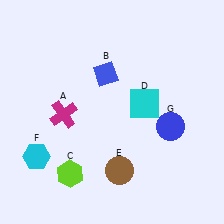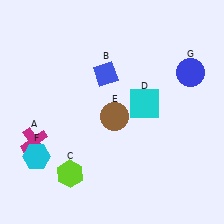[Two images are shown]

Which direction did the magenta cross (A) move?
The magenta cross (A) moved left.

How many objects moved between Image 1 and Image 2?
3 objects moved between the two images.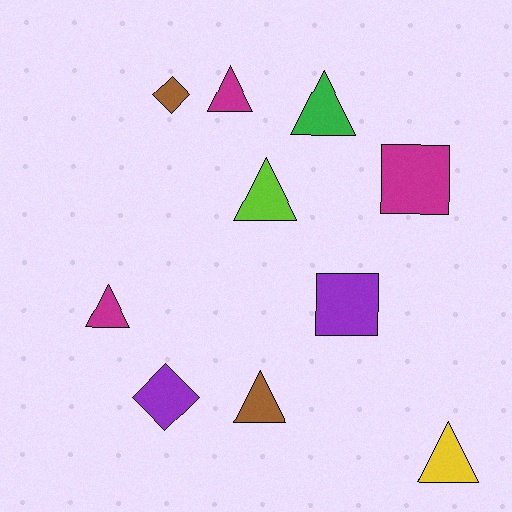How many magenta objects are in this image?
There are 3 magenta objects.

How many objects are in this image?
There are 10 objects.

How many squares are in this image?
There are 2 squares.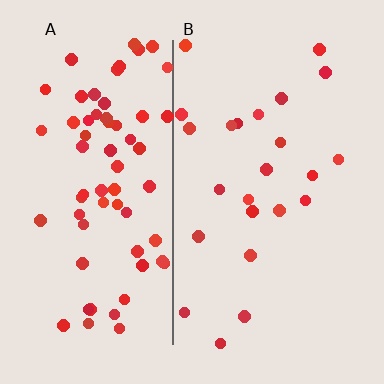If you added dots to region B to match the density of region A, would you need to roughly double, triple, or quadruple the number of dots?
Approximately triple.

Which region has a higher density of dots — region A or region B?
A (the left).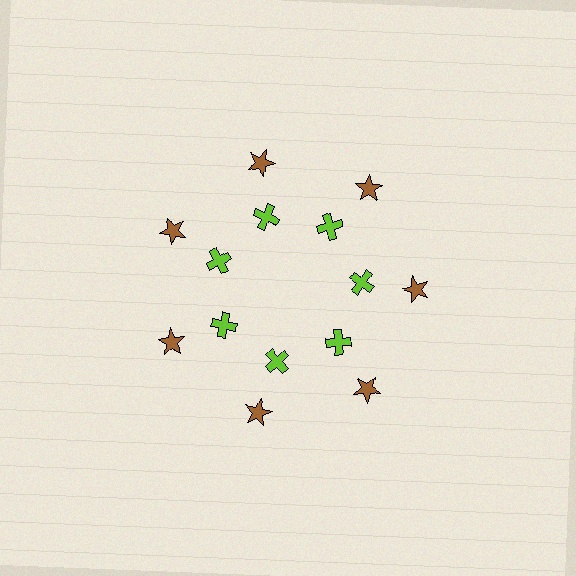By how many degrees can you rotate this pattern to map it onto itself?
The pattern maps onto itself every 51 degrees of rotation.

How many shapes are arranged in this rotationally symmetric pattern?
There are 14 shapes, arranged in 7 groups of 2.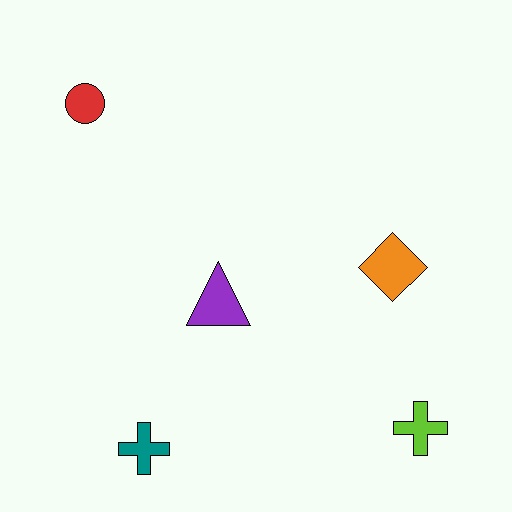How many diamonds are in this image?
There is 1 diamond.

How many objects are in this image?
There are 5 objects.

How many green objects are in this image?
There are no green objects.